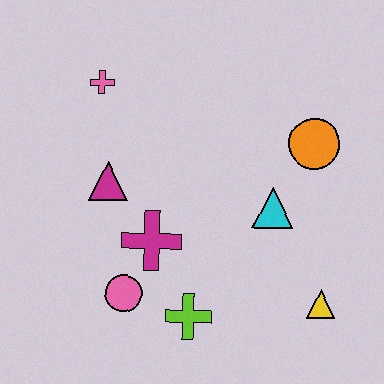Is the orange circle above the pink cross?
No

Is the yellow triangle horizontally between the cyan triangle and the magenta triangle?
No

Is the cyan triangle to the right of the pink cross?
Yes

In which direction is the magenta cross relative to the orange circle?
The magenta cross is to the left of the orange circle.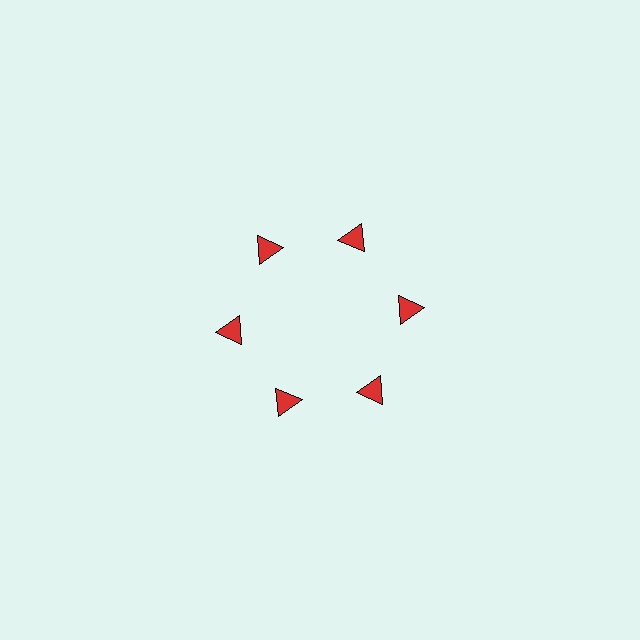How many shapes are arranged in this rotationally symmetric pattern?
There are 6 shapes, arranged in 6 groups of 1.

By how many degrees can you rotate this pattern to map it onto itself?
The pattern maps onto itself every 60 degrees of rotation.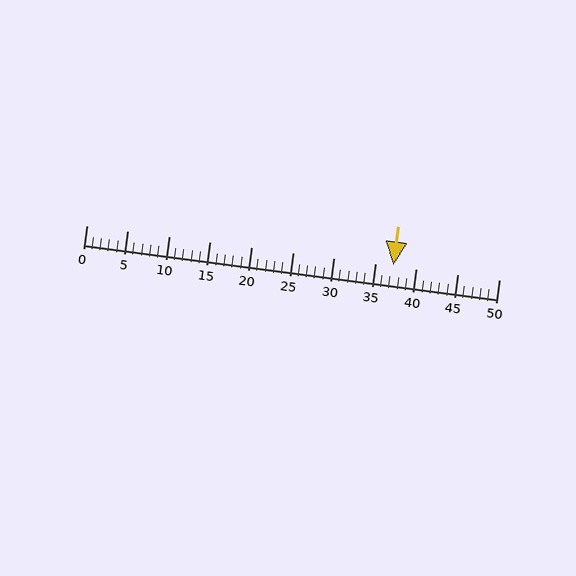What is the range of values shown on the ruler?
The ruler shows values from 0 to 50.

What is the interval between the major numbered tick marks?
The major tick marks are spaced 5 units apart.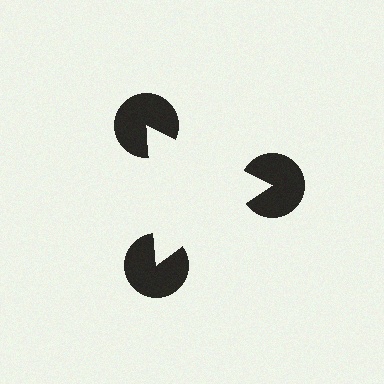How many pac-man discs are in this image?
There are 3 — one at each vertex of the illusory triangle.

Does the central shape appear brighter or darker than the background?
It typically appears slightly brighter than the background, even though no actual brightness change is drawn.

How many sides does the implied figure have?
3 sides.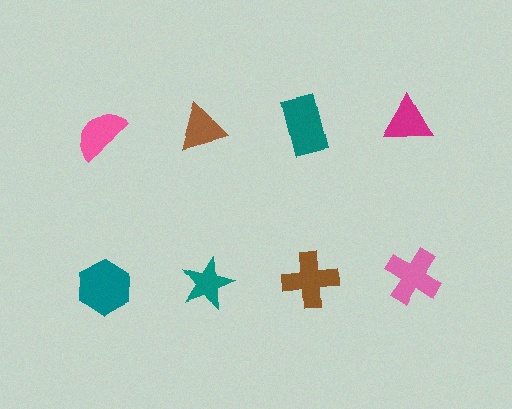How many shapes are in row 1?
4 shapes.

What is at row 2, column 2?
A teal star.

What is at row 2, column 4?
A pink cross.